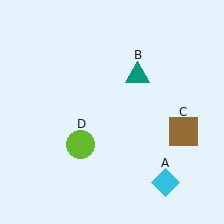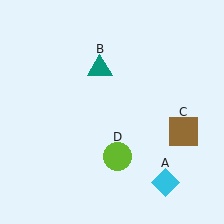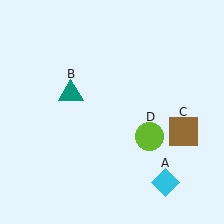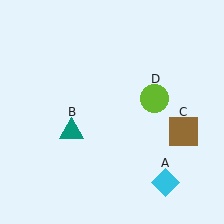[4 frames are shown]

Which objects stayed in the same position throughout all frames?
Cyan diamond (object A) and brown square (object C) remained stationary.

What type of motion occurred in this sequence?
The teal triangle (object B), lime circle (object D) rotated counterclockwise around the center of the scene.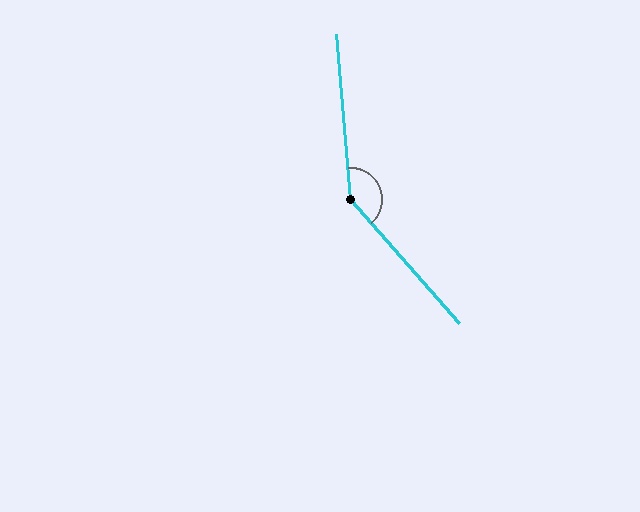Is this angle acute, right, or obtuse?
It is obtuse.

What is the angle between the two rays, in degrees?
Approximately 144 degrees.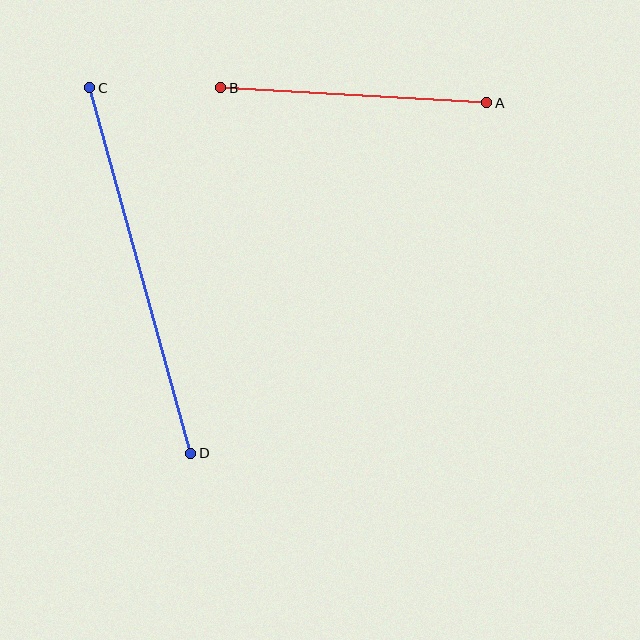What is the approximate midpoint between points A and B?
The midpoint is at approximately (354, 95) pixels.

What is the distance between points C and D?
The distance is approximately 380 pixels.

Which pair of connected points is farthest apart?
Points C and D are farthest apart.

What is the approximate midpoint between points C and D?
The midpoint is at approximately (140, 271) pixels.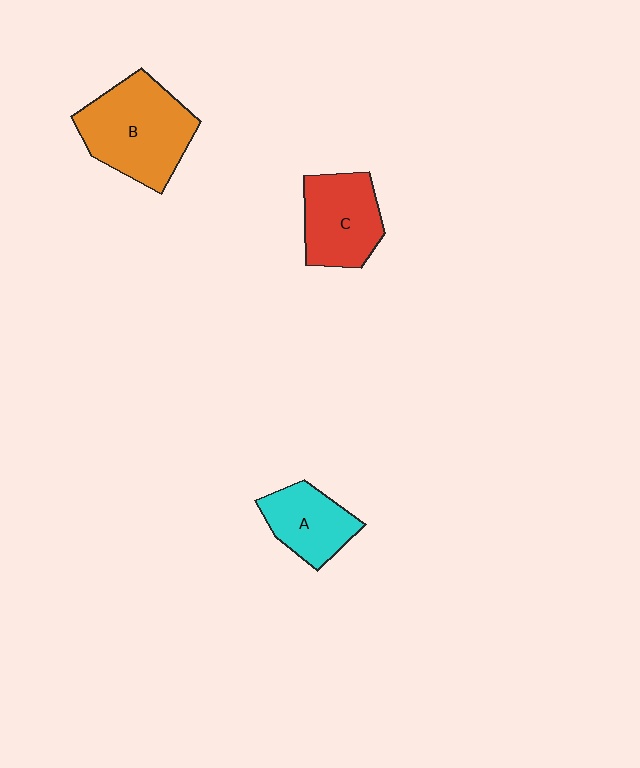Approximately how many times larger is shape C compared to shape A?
Approximately 1.2 times.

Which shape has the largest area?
Shape B (orange).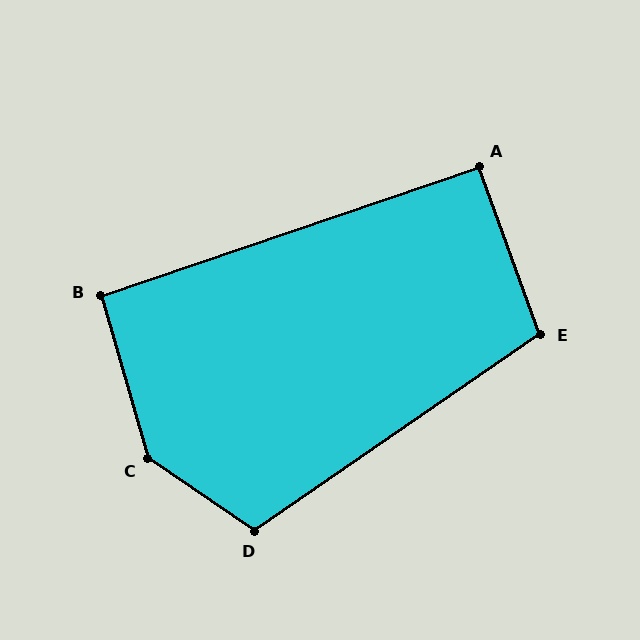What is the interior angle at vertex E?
Approximately 105 degrees (obtuse).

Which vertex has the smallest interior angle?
A, at approximately 91 degrees.